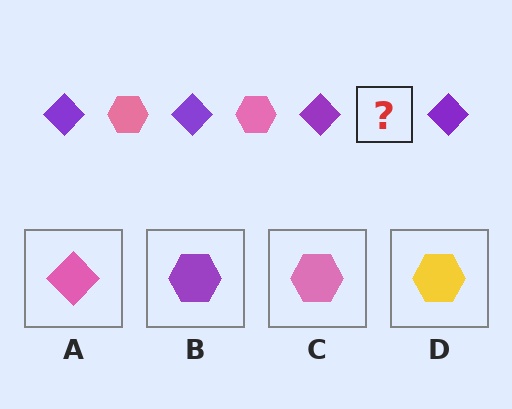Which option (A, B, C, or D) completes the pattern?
C.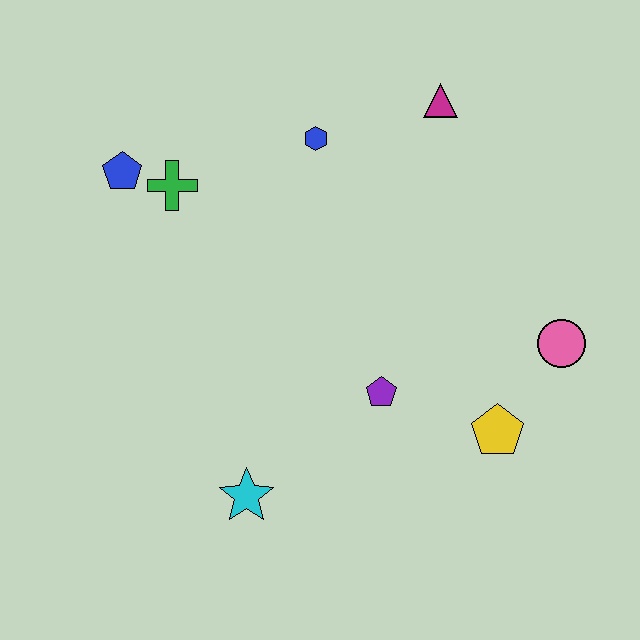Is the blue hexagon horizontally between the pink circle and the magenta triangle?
No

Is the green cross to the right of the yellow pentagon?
No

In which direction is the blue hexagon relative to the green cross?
The blue hexagon is to the right of the green cross.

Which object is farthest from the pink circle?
The blue pentagon is farthest from the pink circle.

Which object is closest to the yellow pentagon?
The pink circle is closest to the yellow pentagon.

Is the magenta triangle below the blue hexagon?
No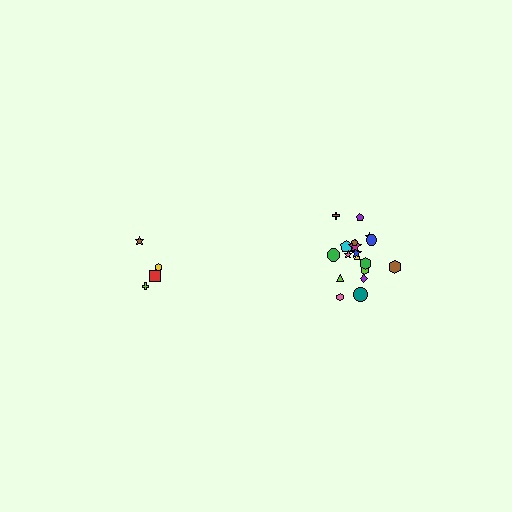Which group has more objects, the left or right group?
The right group.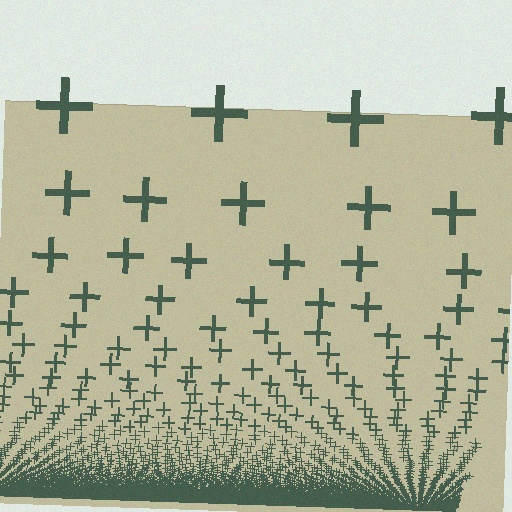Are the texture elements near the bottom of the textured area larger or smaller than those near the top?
Smaller. The gradient is inverted — elements near the bottom are smaller and denser.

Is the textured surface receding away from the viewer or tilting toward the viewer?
The surface appears to tilt toward the viewer. Texture elements get larger and sparser toward the top.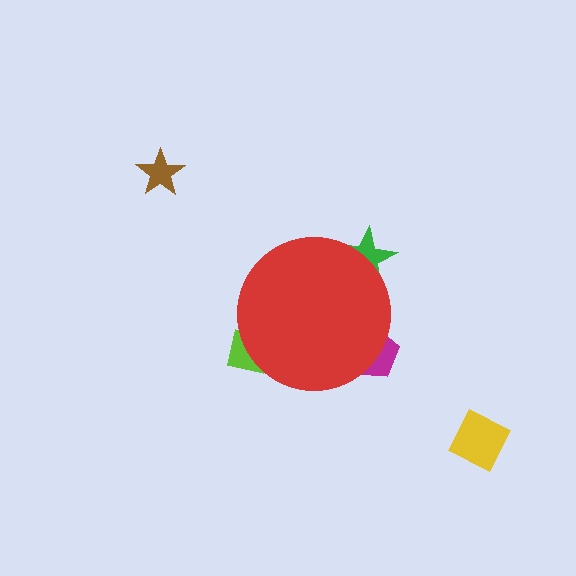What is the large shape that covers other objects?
A red circle.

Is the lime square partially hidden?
Yes, the lime square is partially hidden behind the red circle.